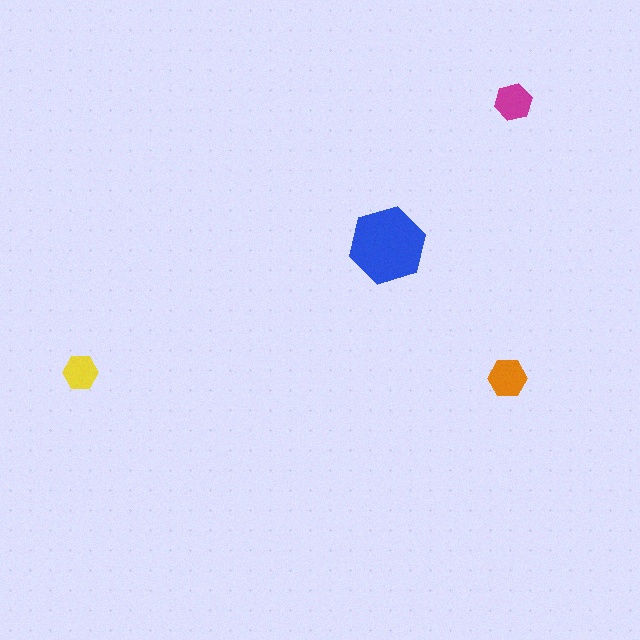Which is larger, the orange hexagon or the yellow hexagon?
The orange one.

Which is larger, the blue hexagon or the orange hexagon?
The blue one.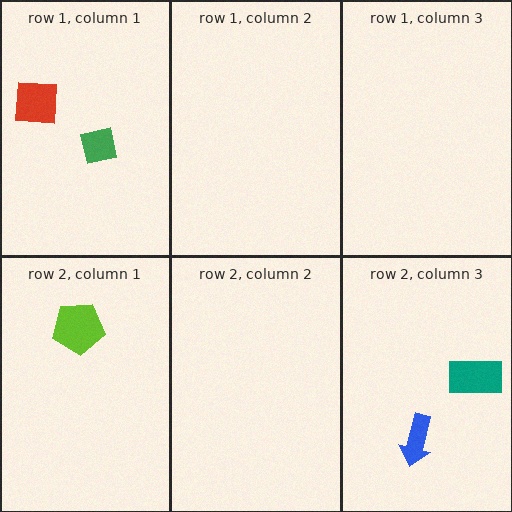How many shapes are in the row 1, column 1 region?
2.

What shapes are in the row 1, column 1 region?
The green square, the red square.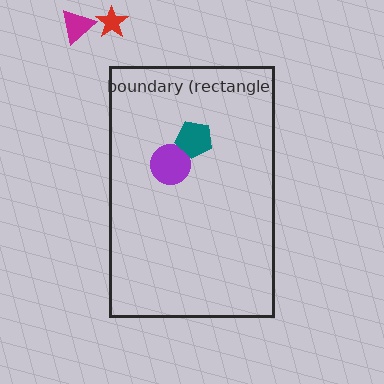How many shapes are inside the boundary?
2 inside, 2 outside.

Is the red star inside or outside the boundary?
Outside.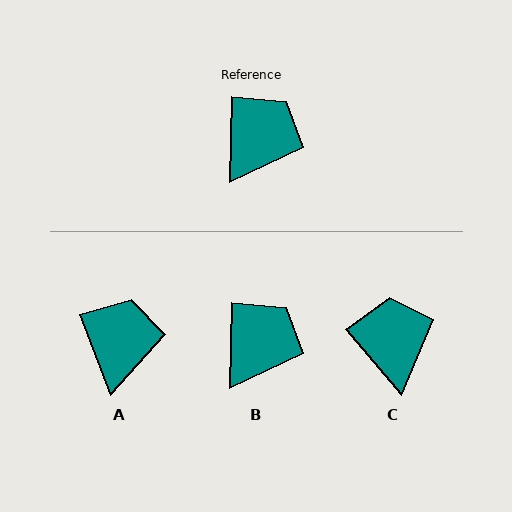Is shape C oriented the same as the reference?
No, it is off by about 42 degrees.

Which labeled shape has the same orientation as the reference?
B.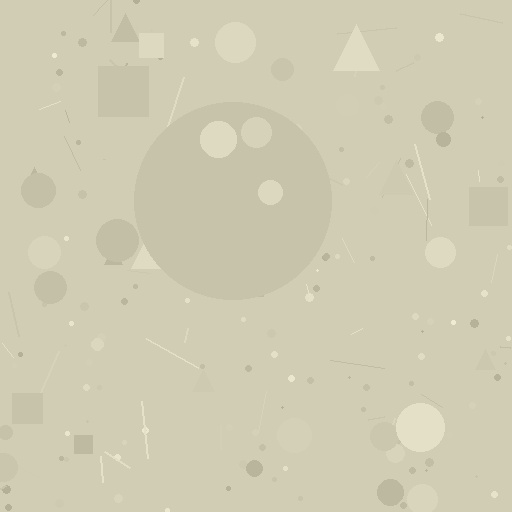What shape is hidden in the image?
A circle is hidden in the image.